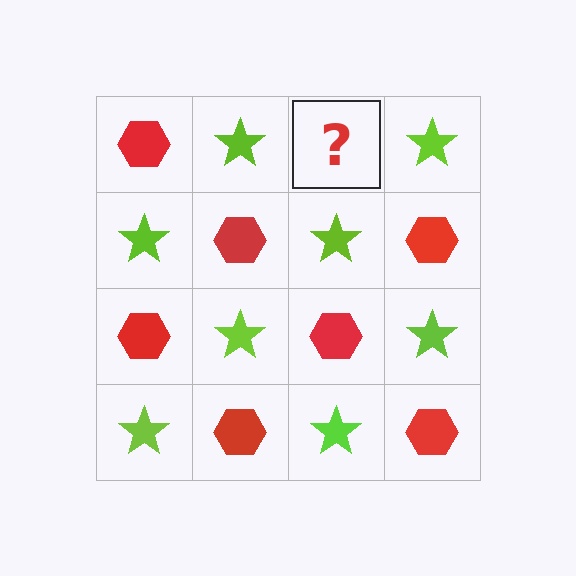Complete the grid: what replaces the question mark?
The question mark should be replaced with a red hexagon.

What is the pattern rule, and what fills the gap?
The rule is that it alternates red hexagon and lime star in a checkerboard pattern. The gap should be filled with a red hexagon.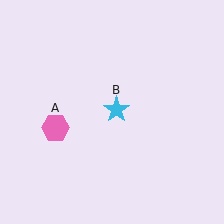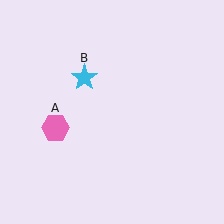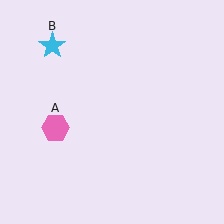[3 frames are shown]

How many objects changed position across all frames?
1 object changed position: cyan star (object B).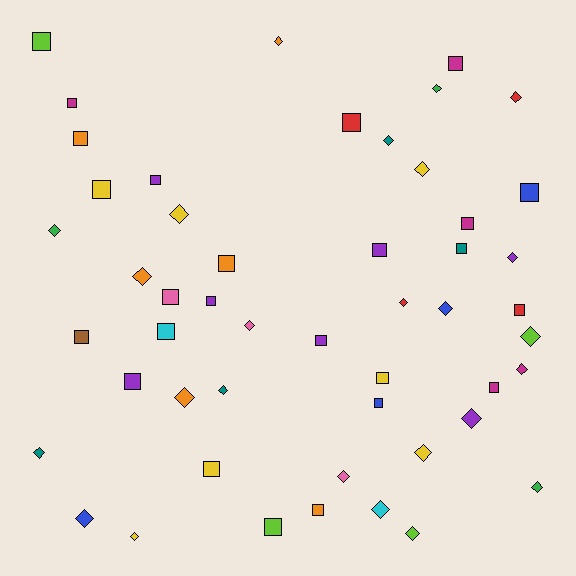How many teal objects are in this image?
There are 4 teal objects.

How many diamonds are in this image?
There are 25 diamonds.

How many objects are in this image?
There are 50 objects.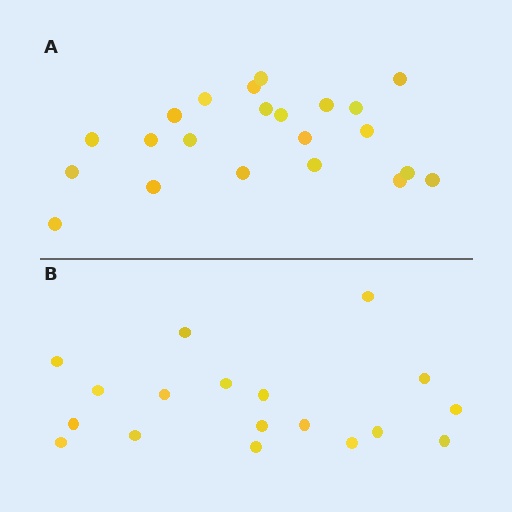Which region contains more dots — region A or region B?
Region A (the top region) has more dots.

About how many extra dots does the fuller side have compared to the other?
Region A has about 4 more dots than region B.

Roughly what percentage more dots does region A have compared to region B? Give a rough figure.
About 20% more.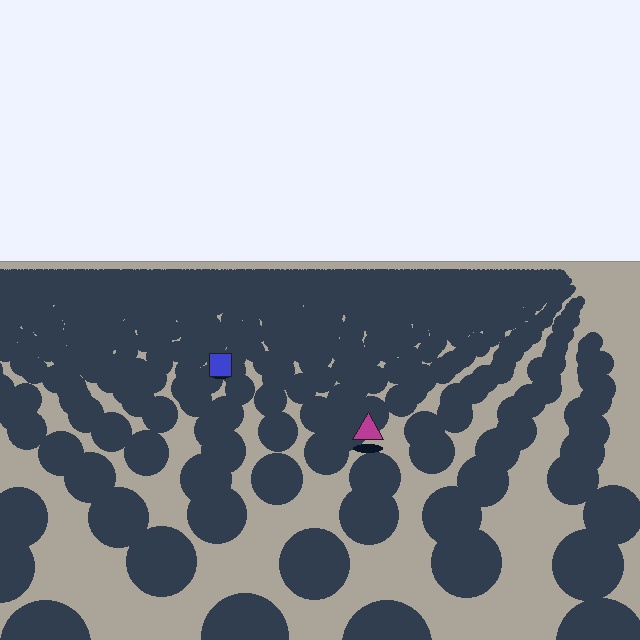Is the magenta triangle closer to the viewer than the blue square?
Yes. The magenta triangle is closer — you can tell from the texture gradient: the ground texture is coarser near it.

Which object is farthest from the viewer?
The blue square is farthest from the viewer. It appears smaller and the ground texture around it is denser.